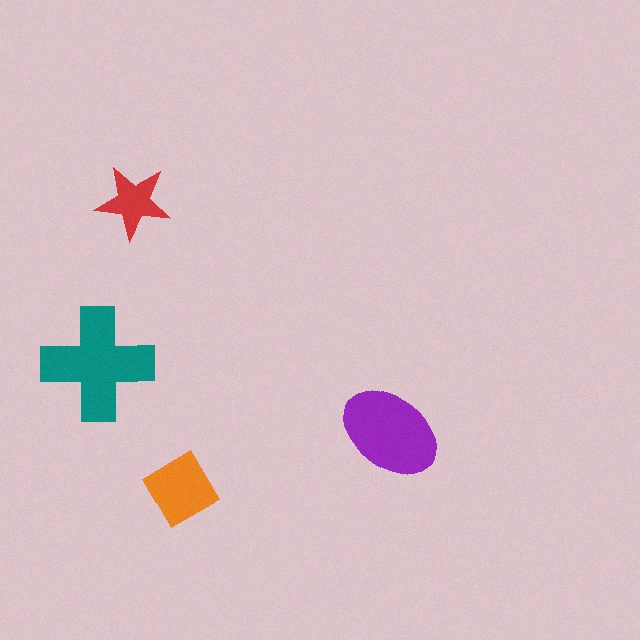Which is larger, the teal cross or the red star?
The teal cross.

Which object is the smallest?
The red star.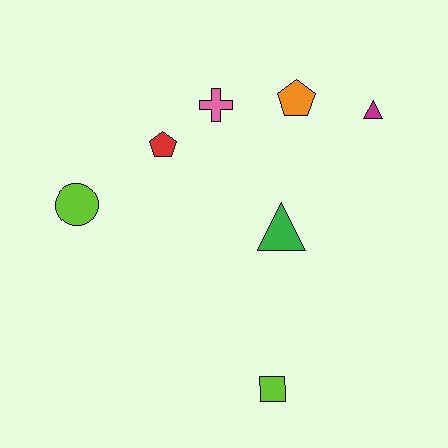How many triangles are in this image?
There are 2 triangles.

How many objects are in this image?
There are 7 objects.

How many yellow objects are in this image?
There are no yellow objects.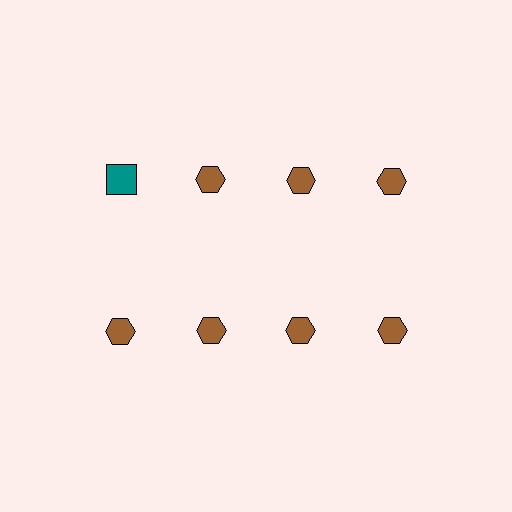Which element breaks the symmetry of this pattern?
The teal square in the top row, leftmost column breaks the symmetry. All other shapes are brown hexagons.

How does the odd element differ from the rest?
It differs in both color (teal instead of brown) and shape (square instead of hexagon).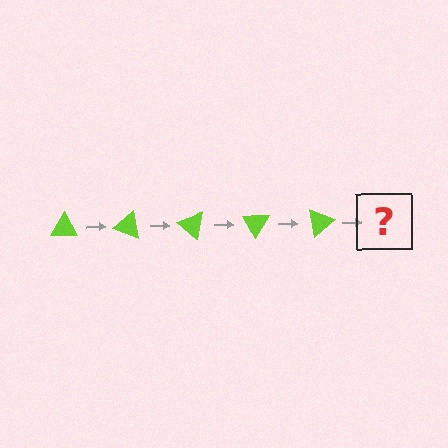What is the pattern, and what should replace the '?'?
The pattern is that the triangle rotates 20 degrees each step. The '?' should be a lime triangle rotated 100 degrees.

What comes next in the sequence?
The next element should be a lime triangle rotated 100 degrees.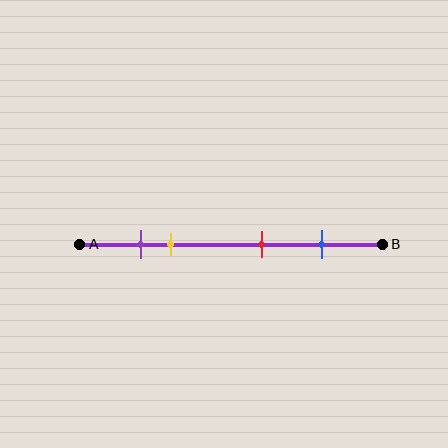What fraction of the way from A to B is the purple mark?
The purple mark is approximately 20% (0.2) of the way from A to B.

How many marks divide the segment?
There are 4 marks dividing the segment.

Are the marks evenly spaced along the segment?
No, the marks are not evenly spaced.